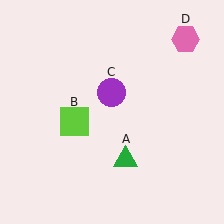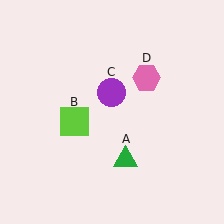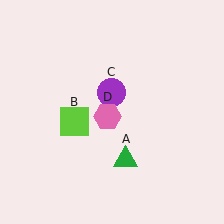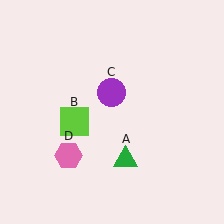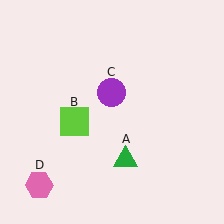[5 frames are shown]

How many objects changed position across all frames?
1 object changed position: pink hexagon (object D).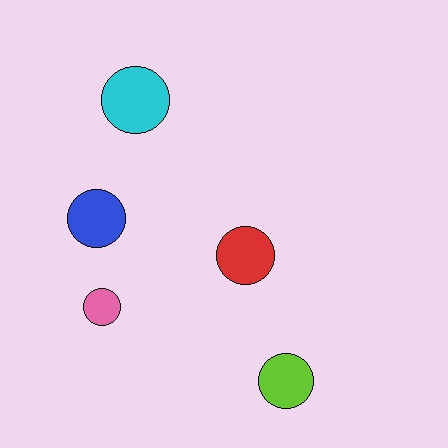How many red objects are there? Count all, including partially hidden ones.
There is 1 red object.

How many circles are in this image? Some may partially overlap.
There are 5 circles.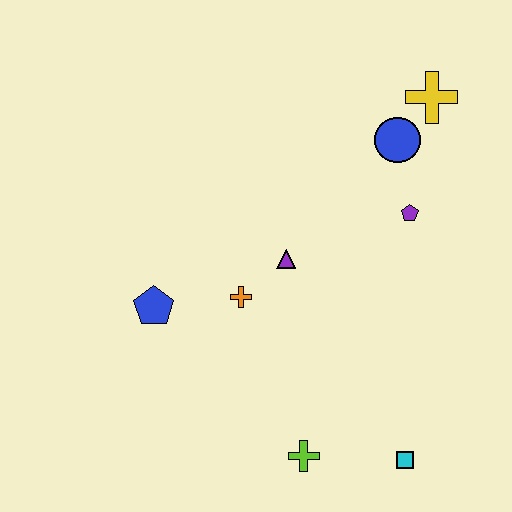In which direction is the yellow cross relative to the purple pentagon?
The yellow cross is above the purple pentagon.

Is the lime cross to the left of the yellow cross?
Yes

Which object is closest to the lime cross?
The cyan square is closest to the lime cross.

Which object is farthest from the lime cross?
The yellow cross is farthest from the lime cross.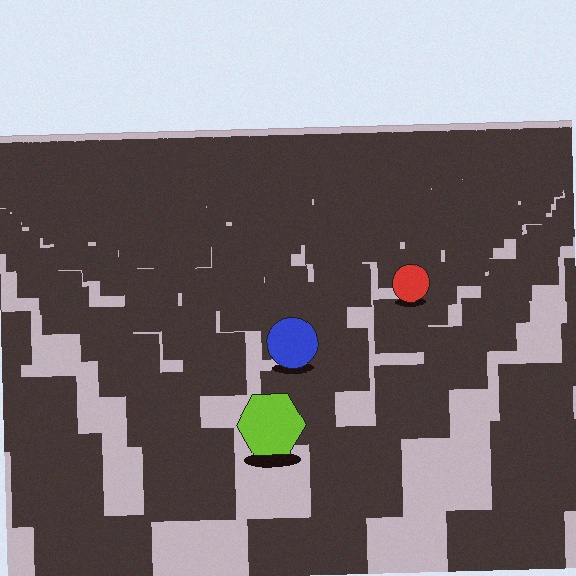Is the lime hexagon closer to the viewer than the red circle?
Yes. The lime hexagon is closer — you can tell from the texture gradient: the ground texture is coarser near it.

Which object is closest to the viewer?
The lime hexagon is closest. The texture marks near it are larger and more spread out.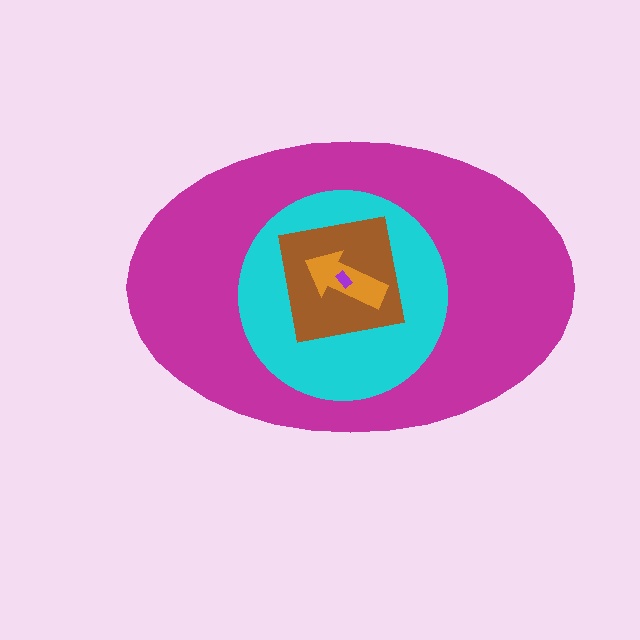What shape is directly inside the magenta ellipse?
The cyan circle.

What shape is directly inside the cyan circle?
The brown square.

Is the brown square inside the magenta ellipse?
Yes.